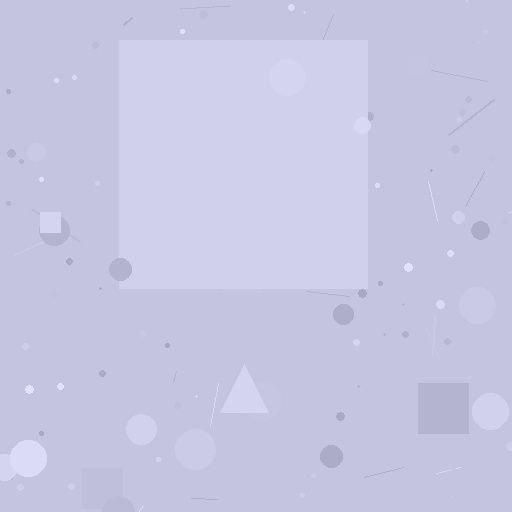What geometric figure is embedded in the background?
A square is embedded in the background.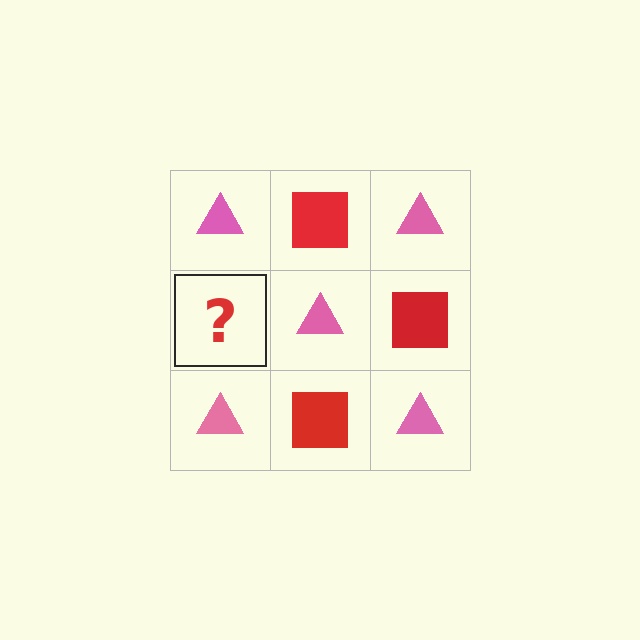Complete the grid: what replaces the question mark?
The question mark should be replaced with a red square.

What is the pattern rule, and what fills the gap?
The rule is that it alternates pink triangle and red square in a checkerboard pattern. The gap should be filled with a red square.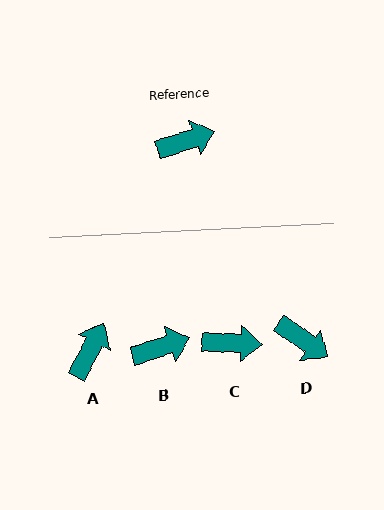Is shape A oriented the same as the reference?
No, it is off by about 45 degrees.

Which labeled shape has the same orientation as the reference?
B.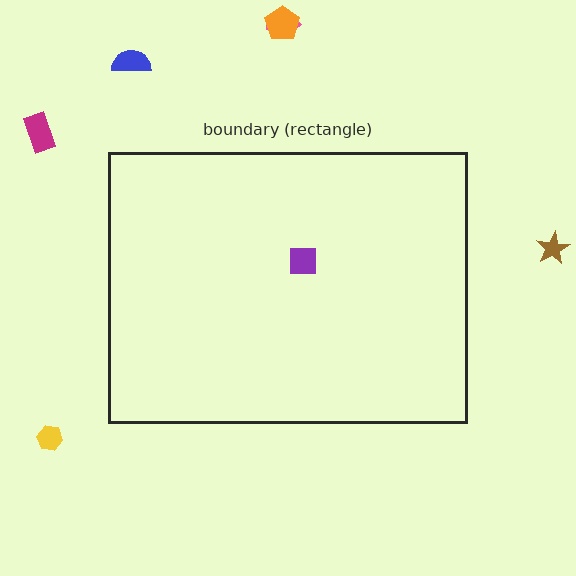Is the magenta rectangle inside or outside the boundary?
Outside.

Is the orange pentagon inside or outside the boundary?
Outside.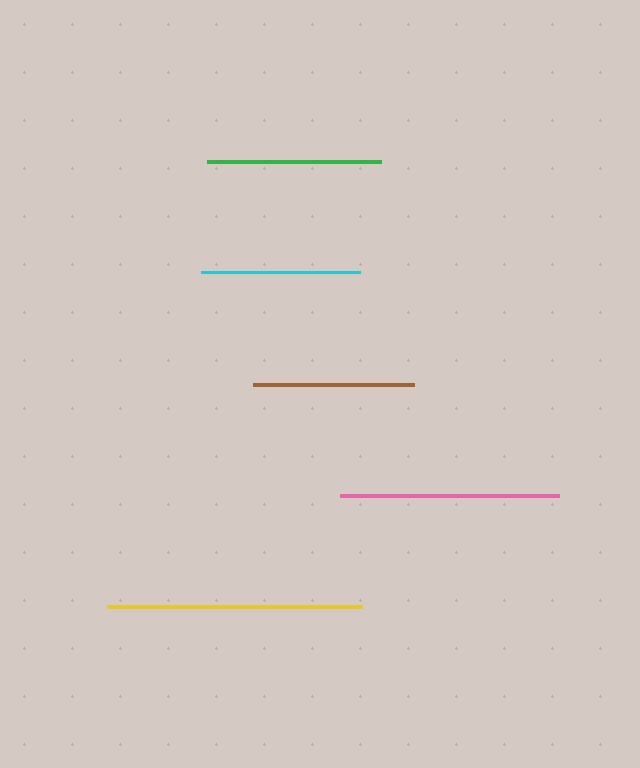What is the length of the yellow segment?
The yellow segment is approximately 255 pixels long.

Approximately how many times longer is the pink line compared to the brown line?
The pink line is approximately 1.4 times the length of the brown line.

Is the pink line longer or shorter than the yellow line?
The yellow line is longer than the pink line.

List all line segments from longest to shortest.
From longest to shortest: yellow, pink, green, brown, cyan.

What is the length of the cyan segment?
The cyan segment is approximately 160 pixels long.